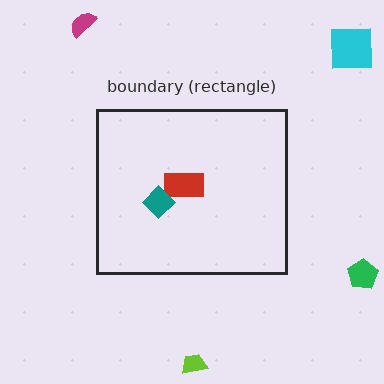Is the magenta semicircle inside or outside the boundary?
Outside.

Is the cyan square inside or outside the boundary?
Outside.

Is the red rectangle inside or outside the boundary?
Inside.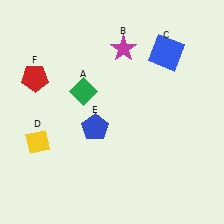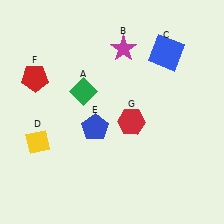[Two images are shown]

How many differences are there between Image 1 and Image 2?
There is 1 difference between the two images.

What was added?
A red hexagon (G) was added in Image 2.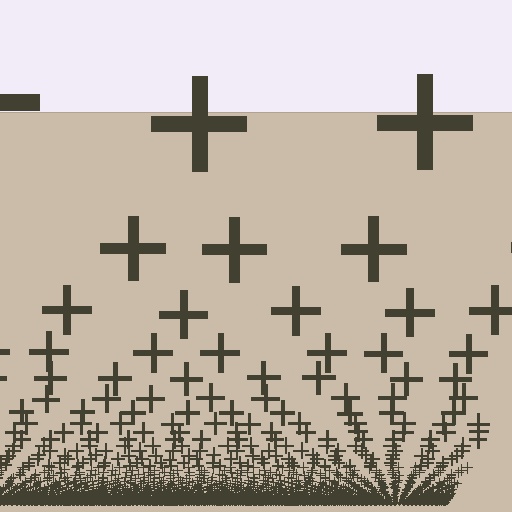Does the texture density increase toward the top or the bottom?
Density increases toward the bottom.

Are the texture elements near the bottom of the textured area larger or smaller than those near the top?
Smaller. The gradient is inverted — elements near the bottom are smaller and denser.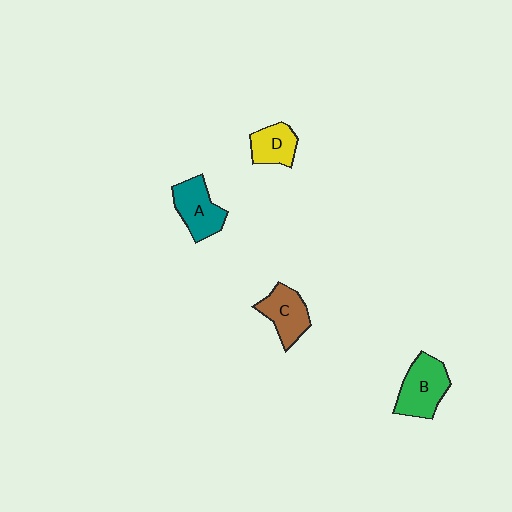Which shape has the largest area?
Shape B (green).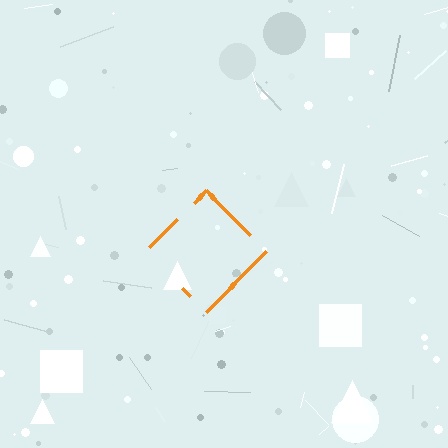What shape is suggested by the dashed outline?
The dashed outline suggests a diamond.